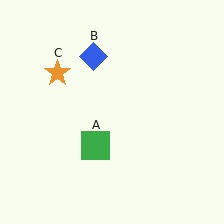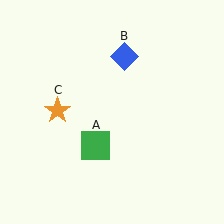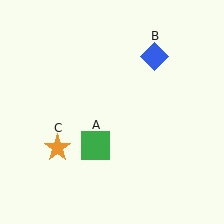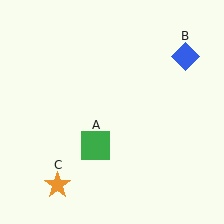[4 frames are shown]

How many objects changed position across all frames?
2 objects changed position: blue diamond (object B), orange star (object C).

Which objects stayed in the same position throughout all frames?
Green square (object A) remained stationary.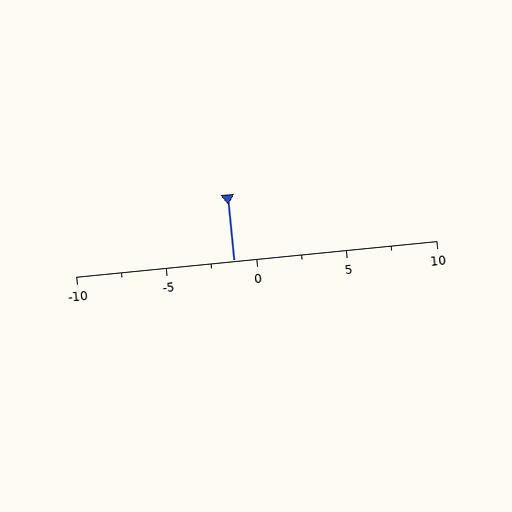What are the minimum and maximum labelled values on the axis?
The axis runs from -10 to 10.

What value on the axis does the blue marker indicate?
The marker indicates approximately -1.2.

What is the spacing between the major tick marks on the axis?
The major ticks are spaced 5 apart.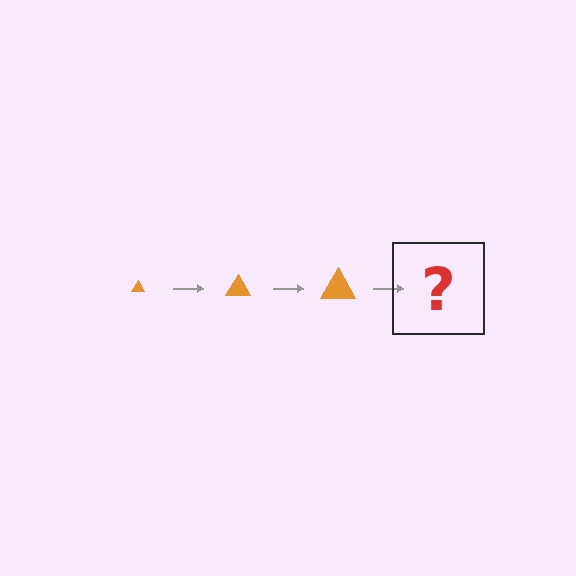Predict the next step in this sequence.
The next step is an orange triangle, larger than the previous one.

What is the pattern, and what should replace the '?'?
The pattern is that the triangle gets progressively larger each step. The '?' should be an orange triangle, larger than the previous one.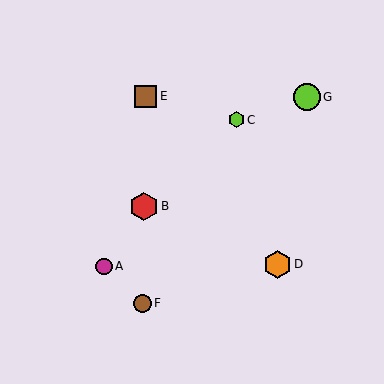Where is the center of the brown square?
The center of the brown square is at (146, 96).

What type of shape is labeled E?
Shape E is a brown square.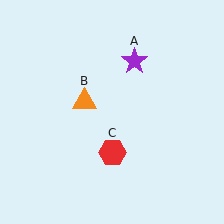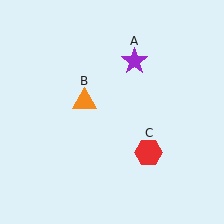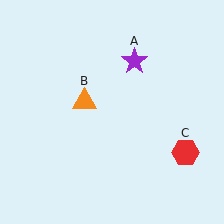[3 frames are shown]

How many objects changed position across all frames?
1 object changed position: red hexagon (object C).